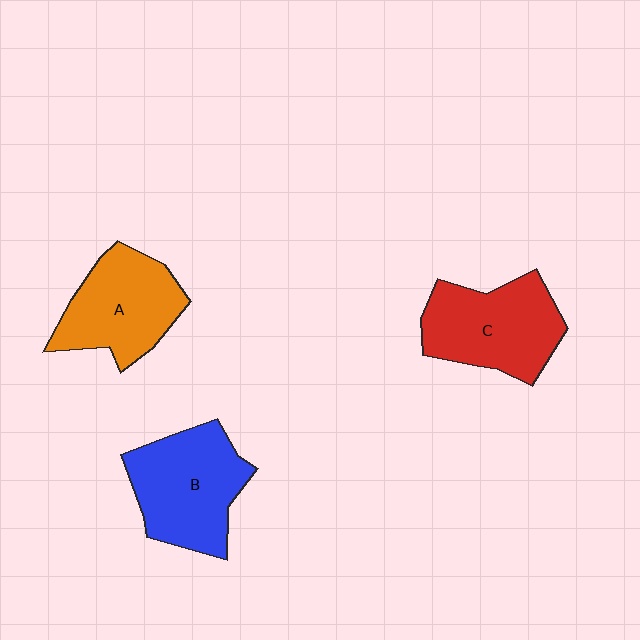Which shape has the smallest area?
Shape A (orange).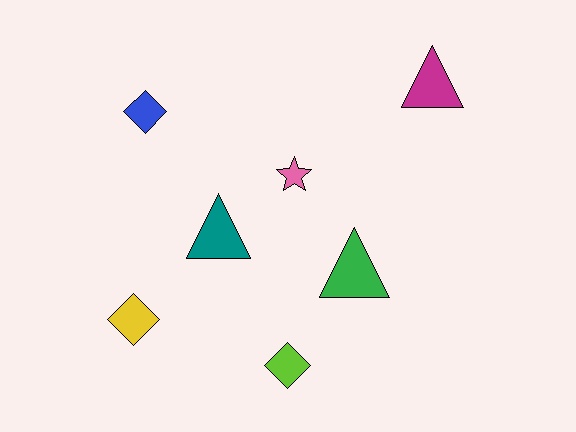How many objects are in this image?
There are 7 objects.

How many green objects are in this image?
There is 1 green object.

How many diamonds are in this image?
There are 3 diamonds.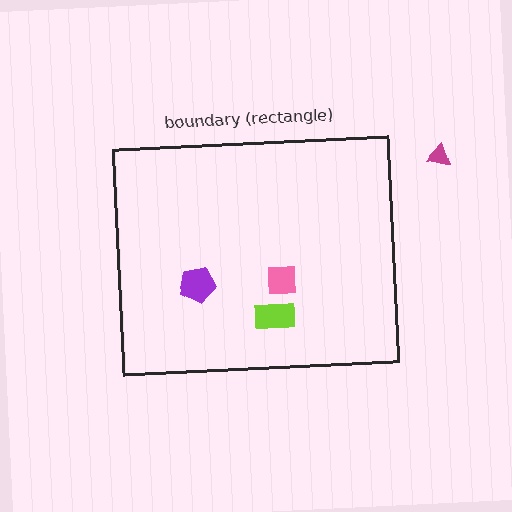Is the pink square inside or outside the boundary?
Inside.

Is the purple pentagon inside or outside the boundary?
Inside.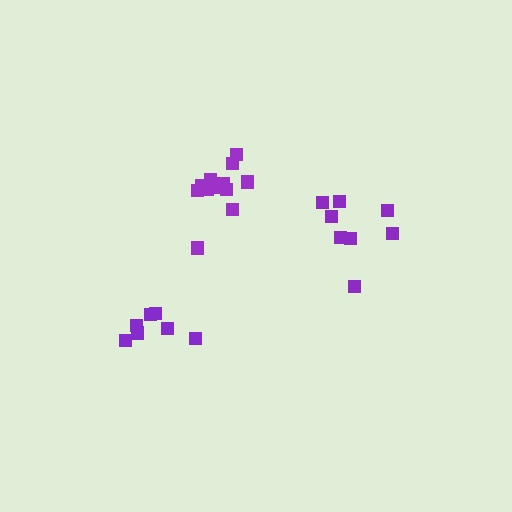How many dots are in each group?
Group 1: 7 dots, Group 2: 13 dots, Group 3: 8 dots (28 total).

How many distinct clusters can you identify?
There are 3 distinct clusters.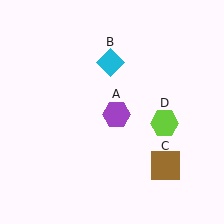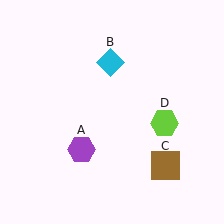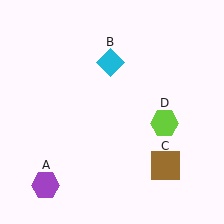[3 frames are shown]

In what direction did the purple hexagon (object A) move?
The purple hexagon (object A) moved down and to the left.